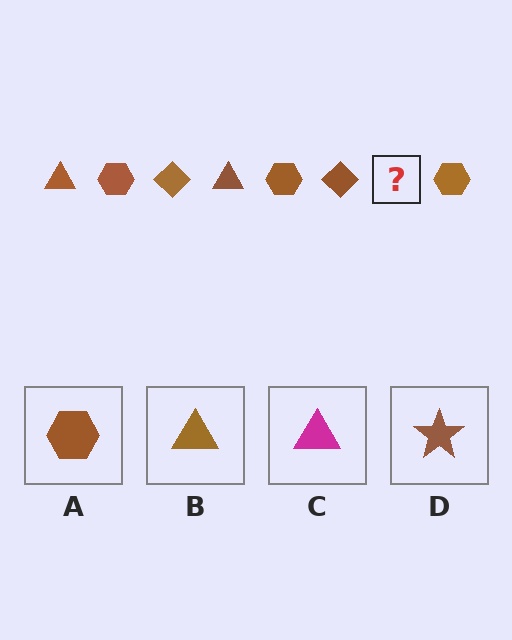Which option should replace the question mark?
Option B.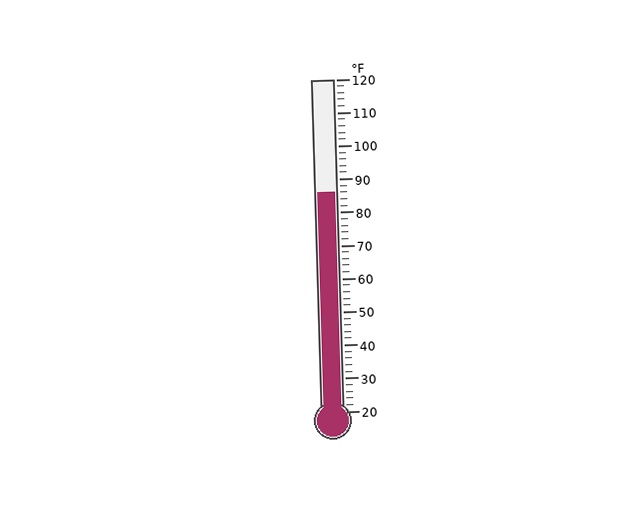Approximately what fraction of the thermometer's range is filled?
The thermometer is filled to approximately 65% of its range.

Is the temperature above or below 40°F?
The temperature is above 40°F.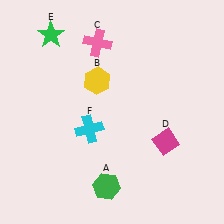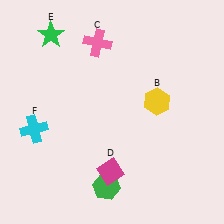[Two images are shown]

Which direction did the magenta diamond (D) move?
The magenta diamond (D) moved left.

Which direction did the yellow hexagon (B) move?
The yellow hexagon (B) moved right.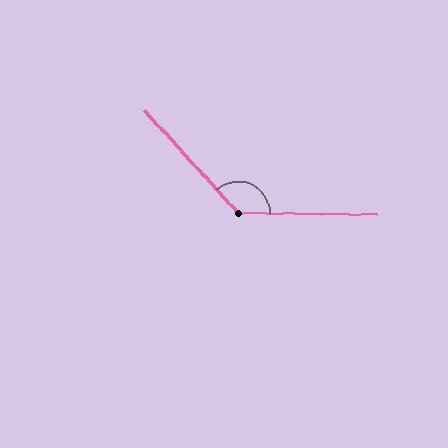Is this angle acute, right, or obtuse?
It is obtuse.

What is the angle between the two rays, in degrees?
Approximately 133 degrees.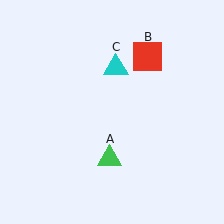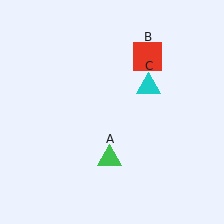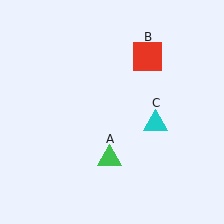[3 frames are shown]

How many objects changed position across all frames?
1 object changed position: cyan triangle (object C).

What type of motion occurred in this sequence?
The cyan triangle (object C) rotated clockwise around the center of the scene.